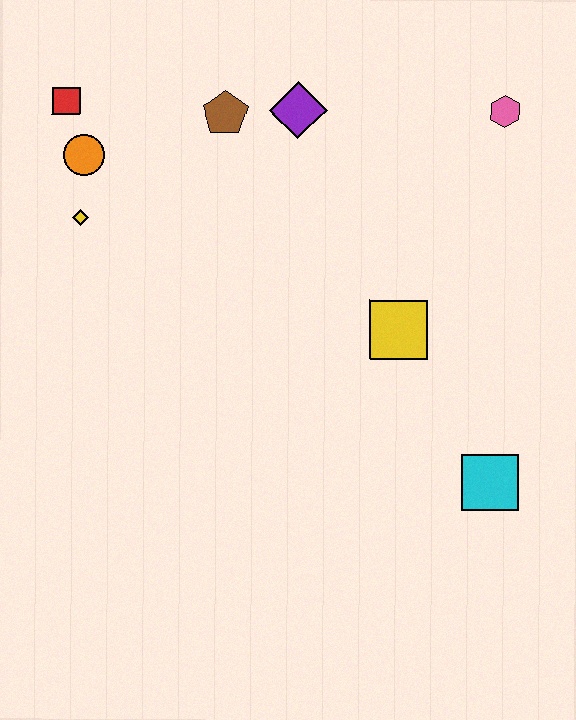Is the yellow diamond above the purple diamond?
No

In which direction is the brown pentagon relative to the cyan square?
The brown pentagon is above the cyan square.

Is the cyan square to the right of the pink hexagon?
No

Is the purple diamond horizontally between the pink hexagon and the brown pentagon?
Yes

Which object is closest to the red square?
The orange circle is closest to the red square.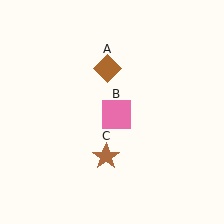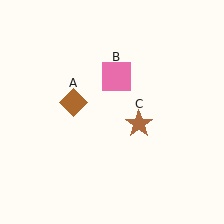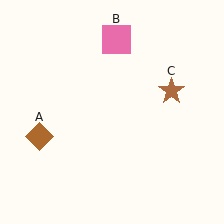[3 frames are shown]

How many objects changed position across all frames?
3 objects changed position: brown diamond (object A), pink square (object B), brown star (object C).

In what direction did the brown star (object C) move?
The brown star (object C) moved up and to the right.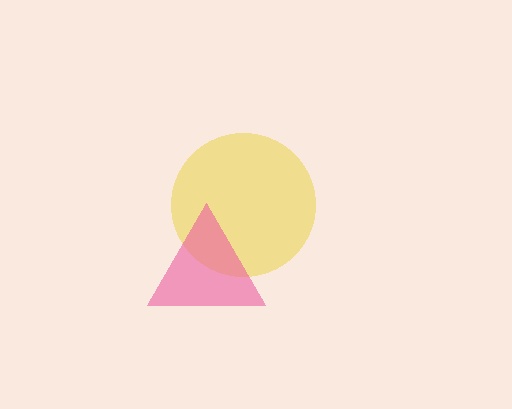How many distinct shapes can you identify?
There are 2 distinct shapes: a yellow circle, a pink triangle.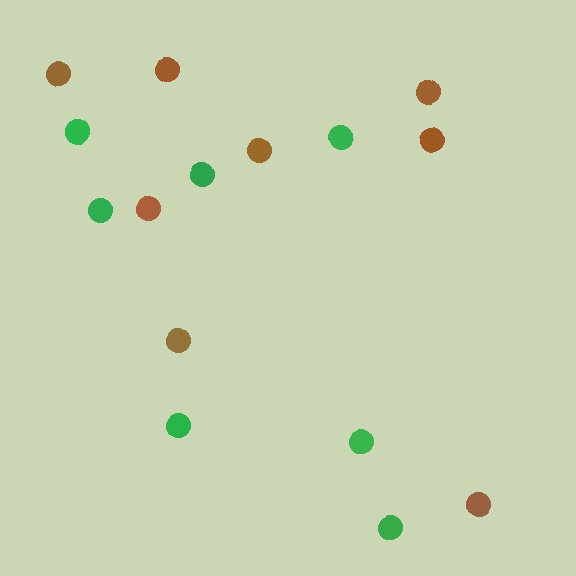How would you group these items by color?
There are 2 groups: one group of brown circles (8) and one group of green circles (7).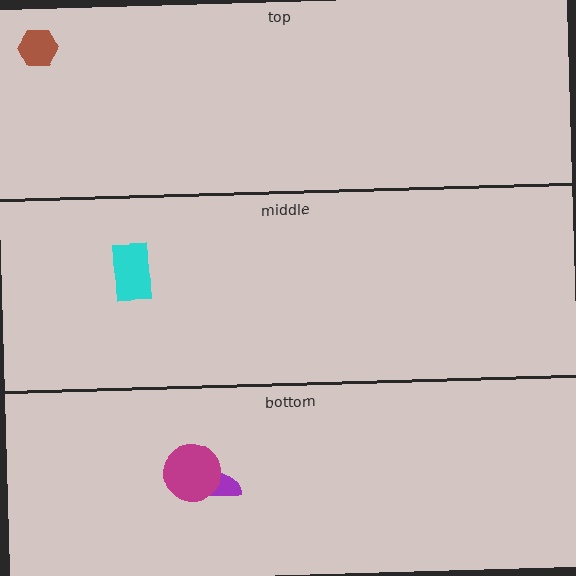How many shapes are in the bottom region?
2.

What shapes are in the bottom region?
The purple semicircle, the magenta circle.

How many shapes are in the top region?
1.